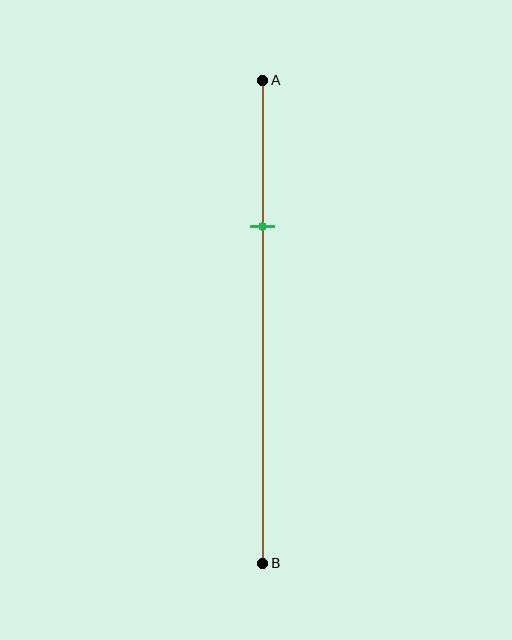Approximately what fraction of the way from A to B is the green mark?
The green mark is approximately 30% of the way from A to B.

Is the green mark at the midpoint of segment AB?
No, the mark is at about 30% from A, not at the 50% midpoint.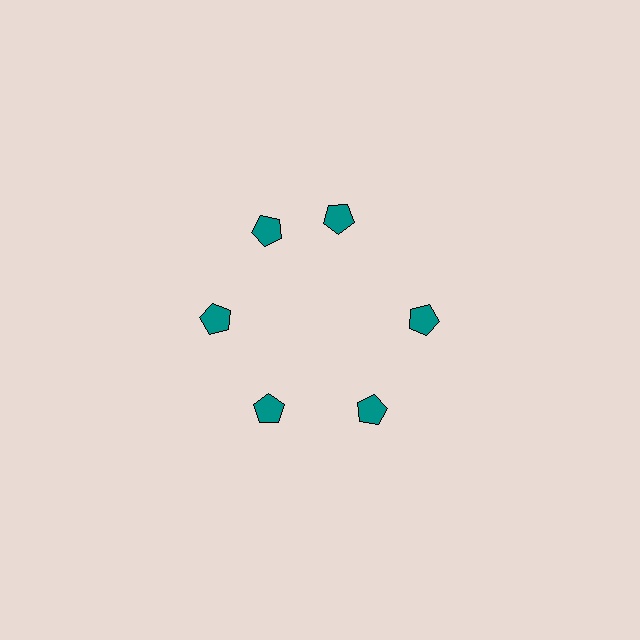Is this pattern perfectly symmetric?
No. The 6 teal pentagons are arranged in a ring, but one element near the 1 o'clock position is rotated out of alignment along the ring, breaking the 6-fold rotational symmetry.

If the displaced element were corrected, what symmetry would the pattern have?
It would have 6-fold rotational symmetry — the pattern would map onto itself every 60 degrees.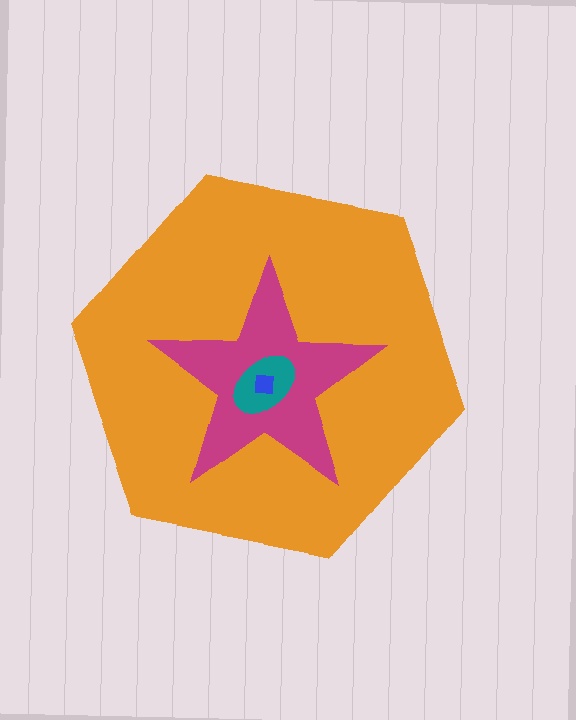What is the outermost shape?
The orange hexagon.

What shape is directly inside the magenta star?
The teal ellipse.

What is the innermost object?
The blue square.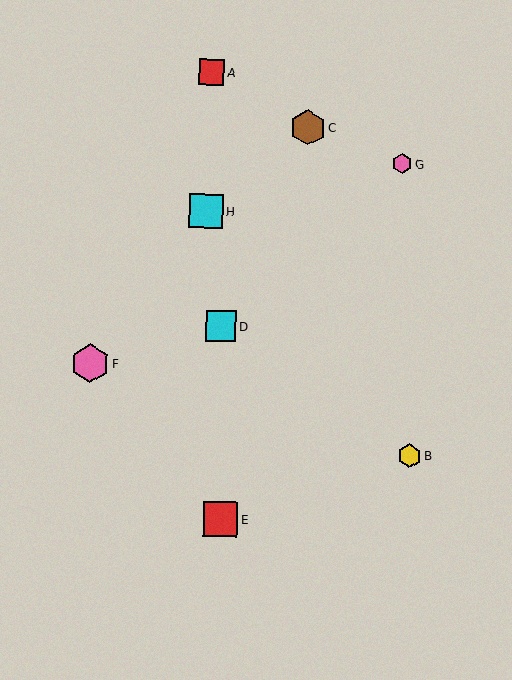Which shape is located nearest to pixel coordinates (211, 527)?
The red square (labeled E) at (220, 519) is nearest to that location.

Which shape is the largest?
The pink hexagon (labeled F) is the largest.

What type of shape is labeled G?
Shape G is a pink hexagon.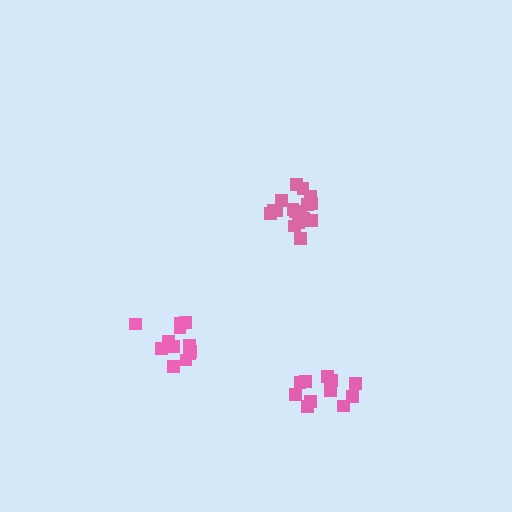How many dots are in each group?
Group 1: 12 dots, Group 2: 18 dots, Group 3: 12 dots (42 total).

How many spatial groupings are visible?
There are 3 spatial groupings.